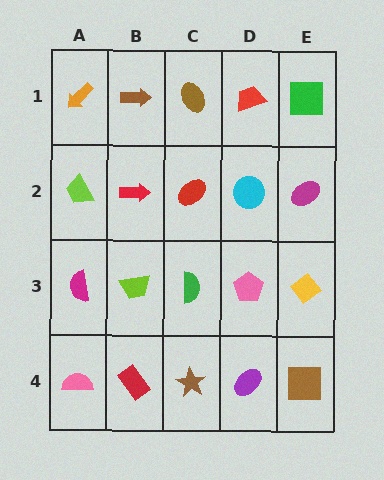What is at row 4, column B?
A red rectangle.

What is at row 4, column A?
A pink semicircle.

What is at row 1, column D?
A red trapezoid.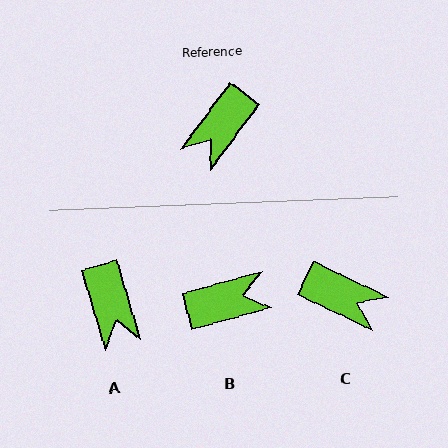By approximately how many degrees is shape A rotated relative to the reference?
Approximately 53 degrees counter-clockwise.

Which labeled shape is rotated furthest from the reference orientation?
B, about 141 degrees away.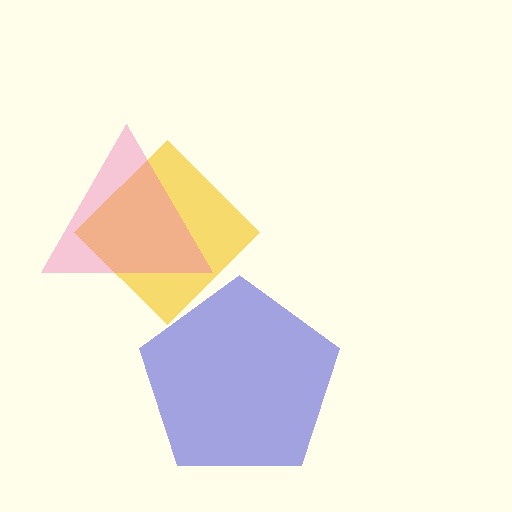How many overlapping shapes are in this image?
There are 3 overlapping shapes in the image.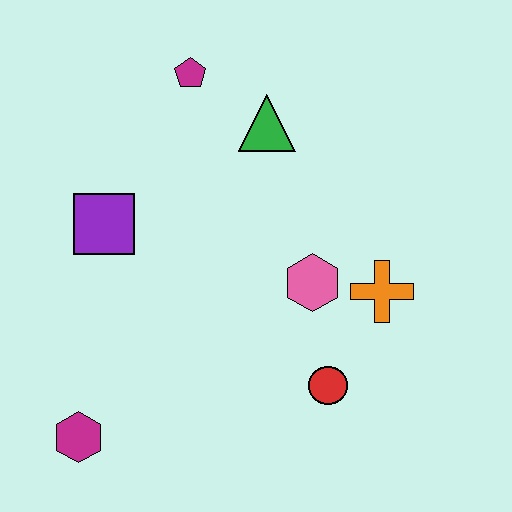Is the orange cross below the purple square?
Yes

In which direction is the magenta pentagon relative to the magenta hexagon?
The magenta pentagon is above the magenta hexagon.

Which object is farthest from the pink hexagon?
The magenta hexagon is farthest from the pink hexagon.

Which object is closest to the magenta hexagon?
The purple square is closest to the magenta hexagon.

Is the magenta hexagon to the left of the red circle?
Yes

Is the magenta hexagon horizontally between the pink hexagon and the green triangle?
No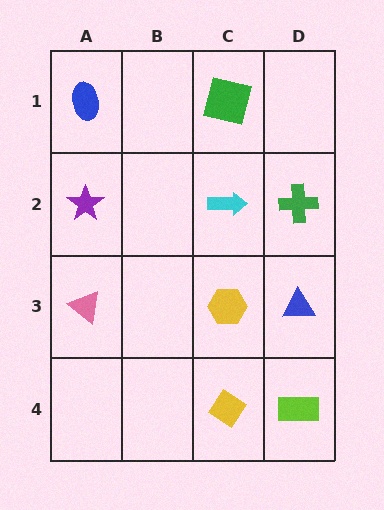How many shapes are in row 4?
2 shapes.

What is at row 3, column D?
A blue triangle.